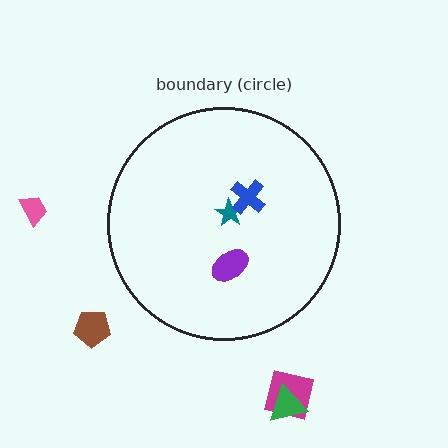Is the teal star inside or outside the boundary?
Inside.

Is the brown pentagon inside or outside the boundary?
Outside.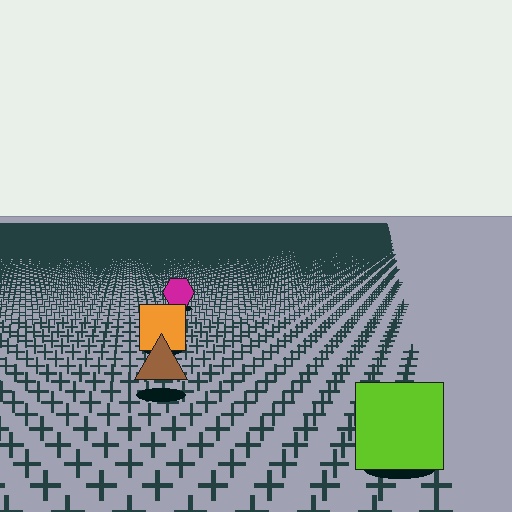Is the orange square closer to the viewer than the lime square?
No. The lime square is closer — you can tell from the texture gradient: the ground texture is coarser near it.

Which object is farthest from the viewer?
The magenta hexagon is farthest from the viewer. It appears smaller and the ground texture around it is denser.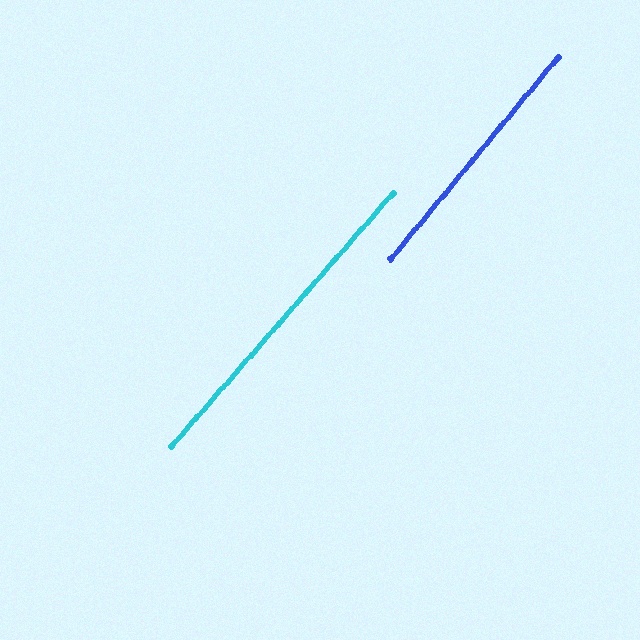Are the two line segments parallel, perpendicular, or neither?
Parallel — their directions differ by only 1.5°.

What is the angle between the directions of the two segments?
Approximately 1 degree.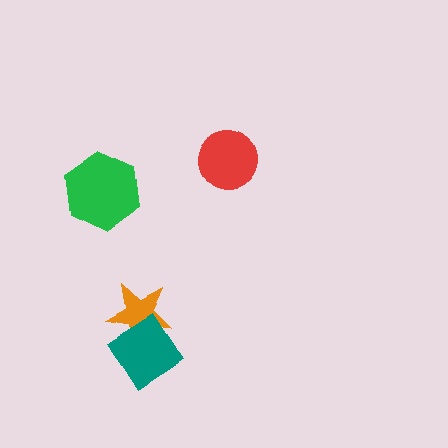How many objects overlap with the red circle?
0 objects overlap with the red circle.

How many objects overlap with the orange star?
1 object overlaps with the orange star.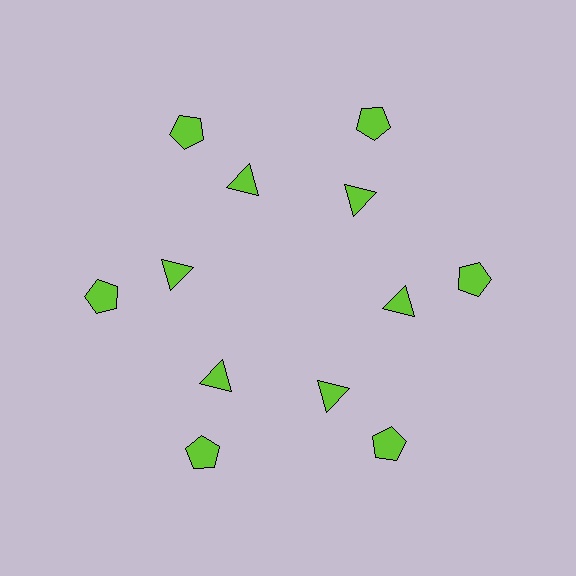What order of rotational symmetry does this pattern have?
This pattern has 6-fold rotational symmetry.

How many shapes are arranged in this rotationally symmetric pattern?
There are 12 shapes, arranged in 6 groups of 2.